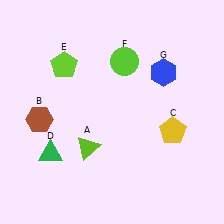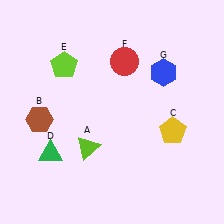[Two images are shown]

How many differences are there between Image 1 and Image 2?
There is 1 difference between the two images.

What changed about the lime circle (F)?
In Image 1, F is lime. In Image 2, it changed to red.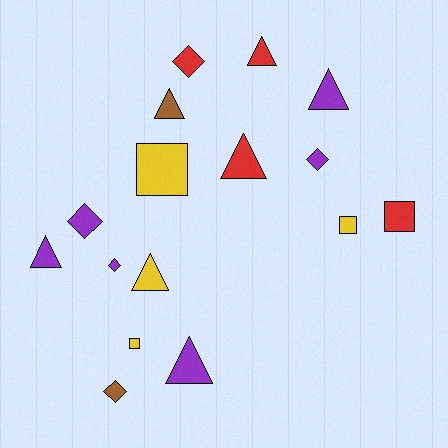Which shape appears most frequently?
Triangle, with 7 objects.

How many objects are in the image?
There are 16 objects.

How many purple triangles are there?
There are 3 purple triangles.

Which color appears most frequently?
Purple, with 6 objects.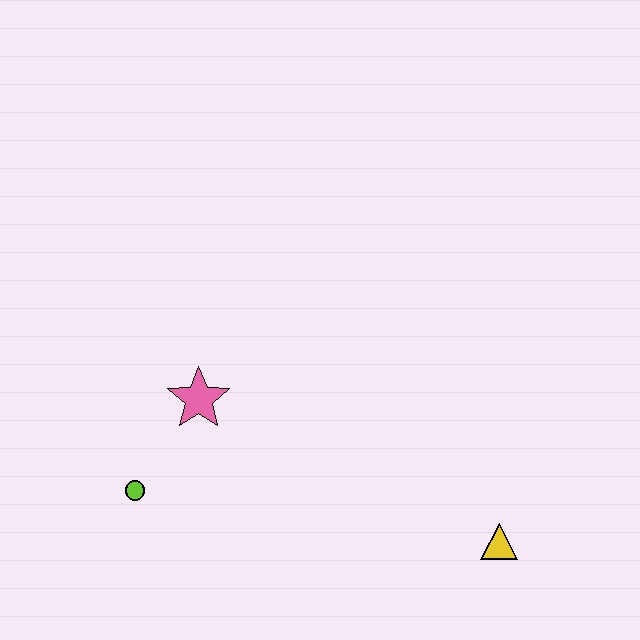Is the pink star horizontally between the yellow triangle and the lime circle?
Yes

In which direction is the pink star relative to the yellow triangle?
The pink star is to the left of the yellow triangle.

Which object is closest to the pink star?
The lime circle is closest to the pink star.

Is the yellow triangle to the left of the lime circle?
No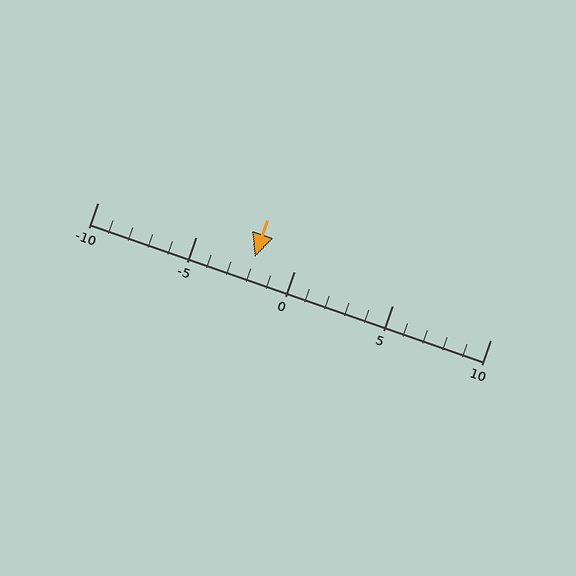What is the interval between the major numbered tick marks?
The major tick marks are spaced 5 units apart.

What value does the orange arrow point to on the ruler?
The orange arrow points to approximately -2.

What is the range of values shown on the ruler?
The ruler shows values from -10 to 10.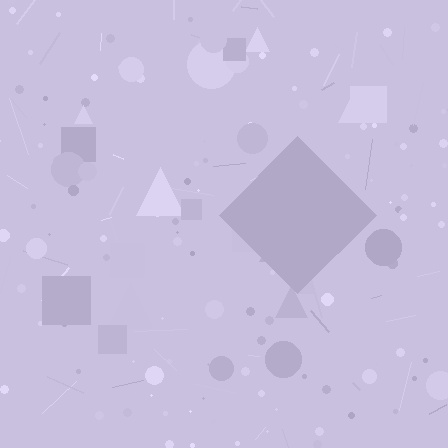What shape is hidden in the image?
A diamond is hidden in the image.